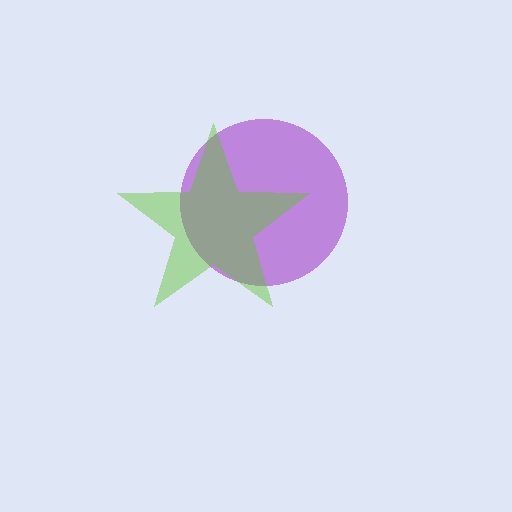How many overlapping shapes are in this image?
There are 2 overlapping shapes in the image.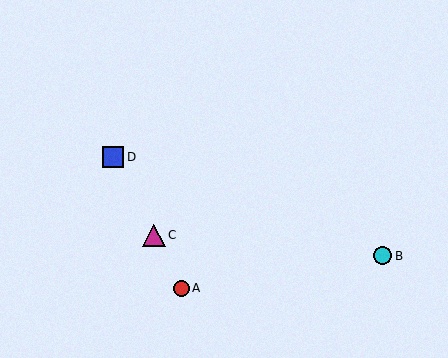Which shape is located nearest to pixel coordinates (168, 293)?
The red circle (labeled A) at (181, 288) is nearest to that location.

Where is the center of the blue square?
The center of the blue square is at (113, 157).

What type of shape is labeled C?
Shape C is a magenta triangle.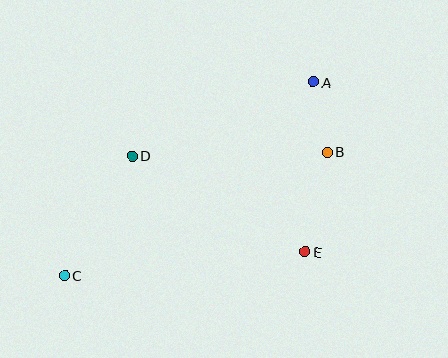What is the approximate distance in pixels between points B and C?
The distance between B and C is approximately 290 pixels.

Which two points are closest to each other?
Points A and B are closest to each other.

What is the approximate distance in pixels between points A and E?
The distance between A and E is approximately 170 pixels.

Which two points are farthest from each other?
Points A and C are farthest from each other.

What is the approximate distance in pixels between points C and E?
The distance between C and E is approximately 241 pixels.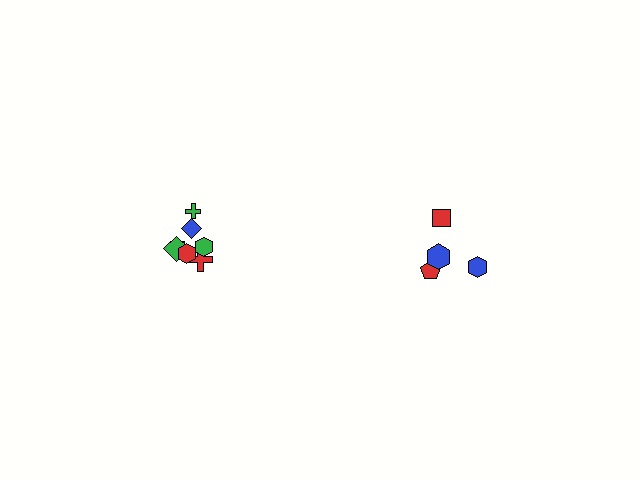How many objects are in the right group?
There are 4 objects.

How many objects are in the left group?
There are 7 objects.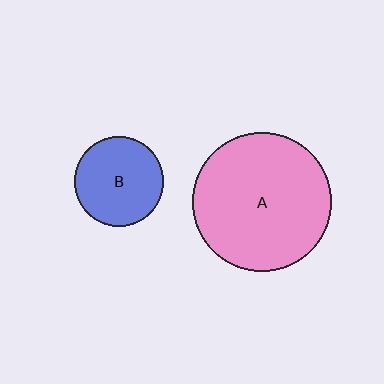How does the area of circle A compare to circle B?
Approximately 2.4 times.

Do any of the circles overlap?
No, none of the circles overlap.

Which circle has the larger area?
Circle A (pink).